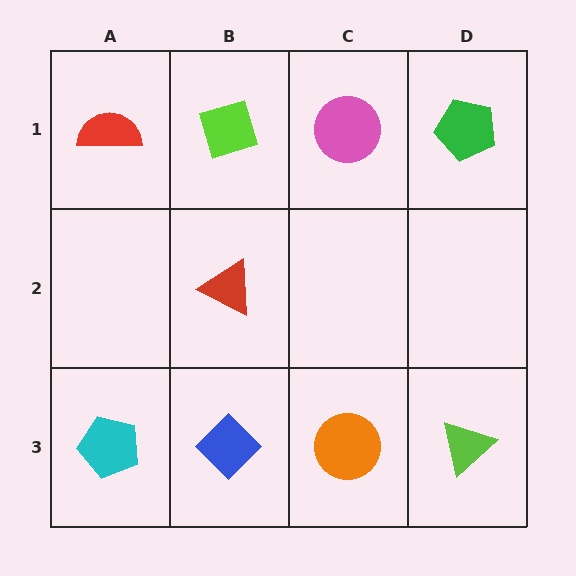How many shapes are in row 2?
1 shape.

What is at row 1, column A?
A red semicircle.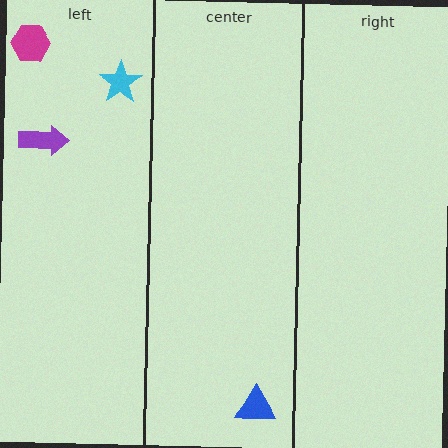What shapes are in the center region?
The blue triangle.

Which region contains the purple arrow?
The left region.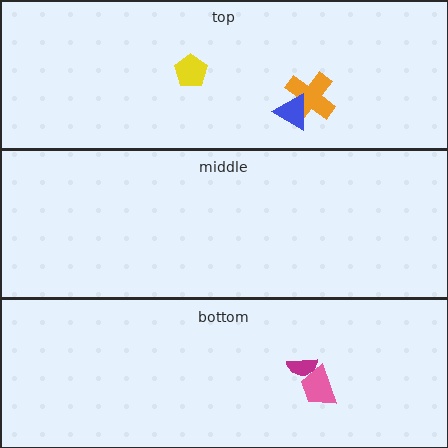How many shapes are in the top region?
3.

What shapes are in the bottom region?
The pink trapezoid, the magenta semicircle.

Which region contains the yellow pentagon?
The top region.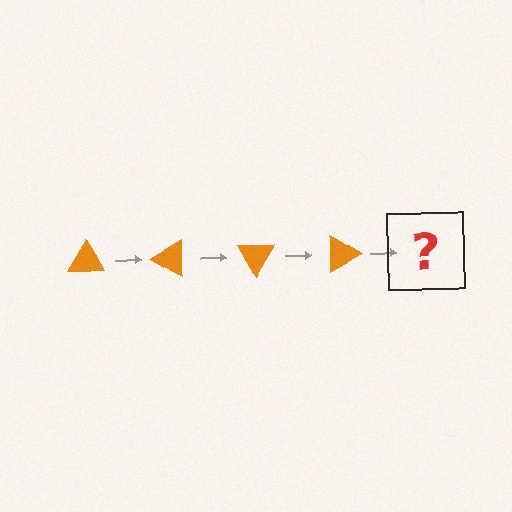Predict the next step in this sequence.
The next step is an orange triangle rotated 120 degrees.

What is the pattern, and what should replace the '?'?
The pattern is that the triangle rotates 30 degrees each step. The '?' should be an orange triangle rotated 120 degrees.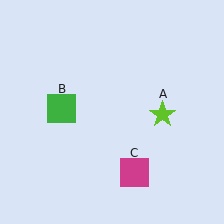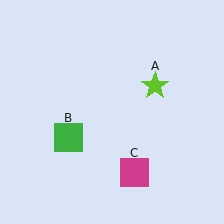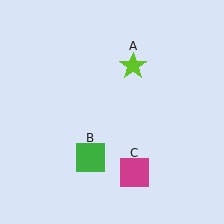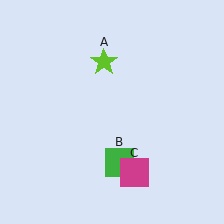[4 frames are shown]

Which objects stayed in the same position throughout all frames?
Magenta square (object C) remained stationary.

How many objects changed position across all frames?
2 objects changed position: lime star (object A), green square (object B).